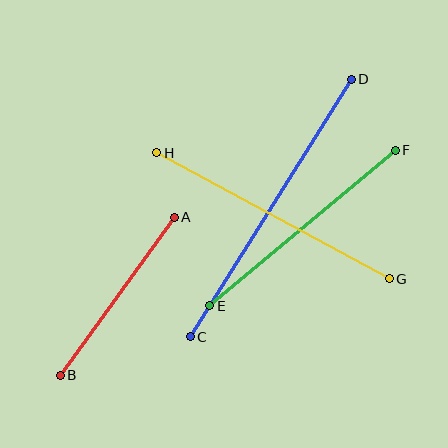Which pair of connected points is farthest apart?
Points C and D are farthest apart.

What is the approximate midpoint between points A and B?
The midpoint is at approximately (117, 296) pixels.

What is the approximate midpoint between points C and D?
The midpoint is at approximately (271, 208) pixels.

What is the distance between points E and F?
The distance is approximately 242 pixels.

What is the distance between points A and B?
The distance is approximately 195 pixels.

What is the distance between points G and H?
The distance is approximately 264 pixels.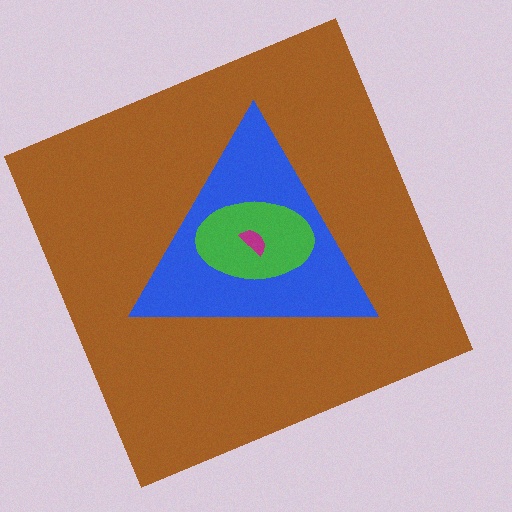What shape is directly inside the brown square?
The blue triangle.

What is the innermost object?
The magenta semicircle.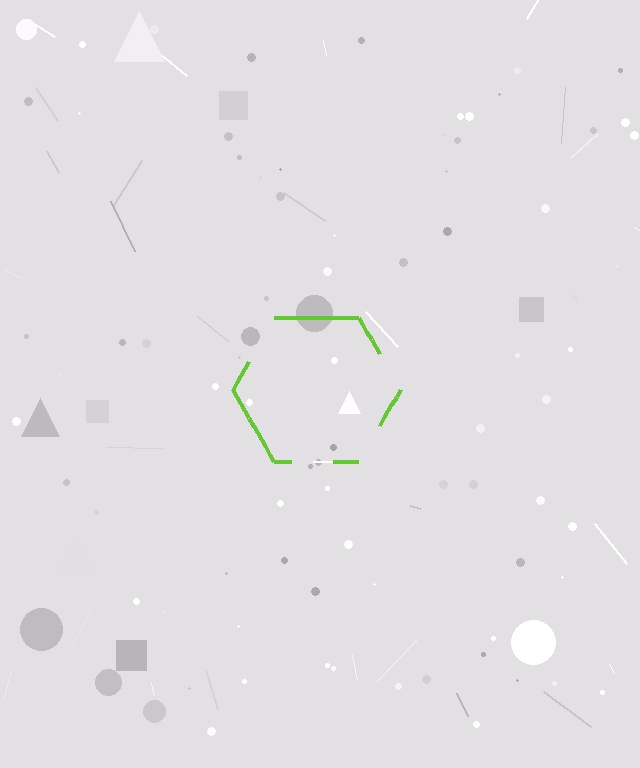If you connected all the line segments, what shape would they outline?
They would outline a hexagon.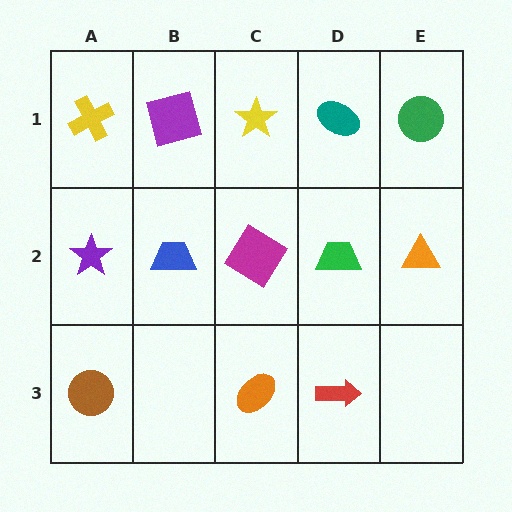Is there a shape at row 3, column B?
No, that cell is empty.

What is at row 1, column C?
A yellow star.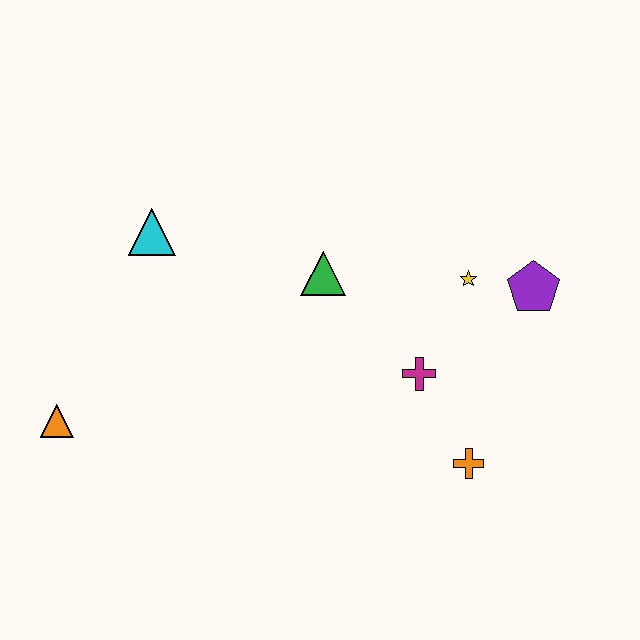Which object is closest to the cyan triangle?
The green triangle is closest to the cyan triangle.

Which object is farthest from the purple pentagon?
The orange triangle is farthest from the purple pentagon.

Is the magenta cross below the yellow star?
Yes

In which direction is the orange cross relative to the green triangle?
The orange cross is below the green triangle.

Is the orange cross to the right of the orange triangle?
Yes